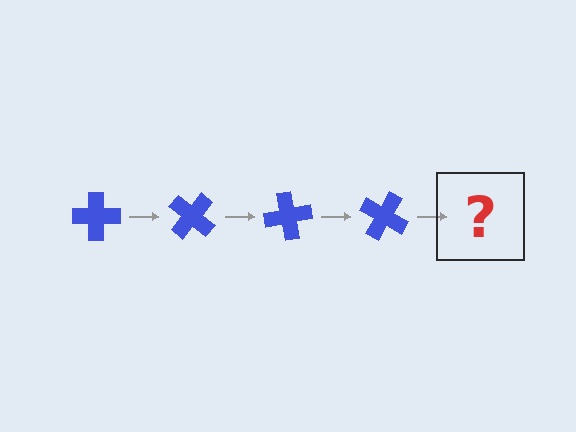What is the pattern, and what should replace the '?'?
The pattern is that the cross rotates 40 degrees each step. The '?' should be a blue cross rotated 160 degrees.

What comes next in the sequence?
The next element should be a blue cross rotated 160 degrees.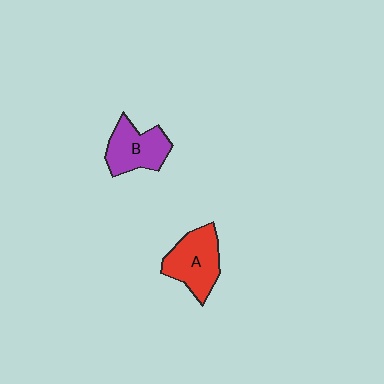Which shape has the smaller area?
Shape B (purple).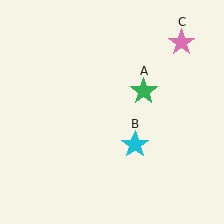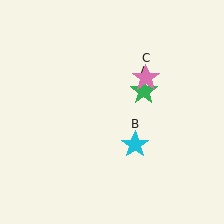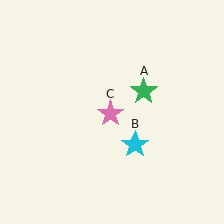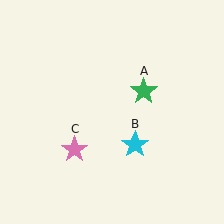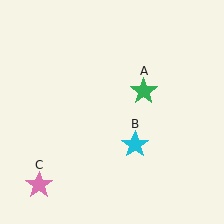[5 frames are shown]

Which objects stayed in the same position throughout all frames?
Green star (object A) and cyan star (object B) remained stationary.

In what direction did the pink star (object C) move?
The pink star (object C) moved down and to the left.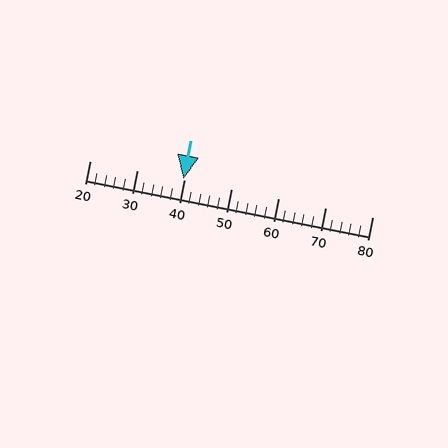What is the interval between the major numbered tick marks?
The major tick marks are spaced 10 units apart.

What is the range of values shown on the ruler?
The ruler shows values from 20 to 80.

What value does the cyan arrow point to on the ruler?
The cyan arrow points to approximately 40.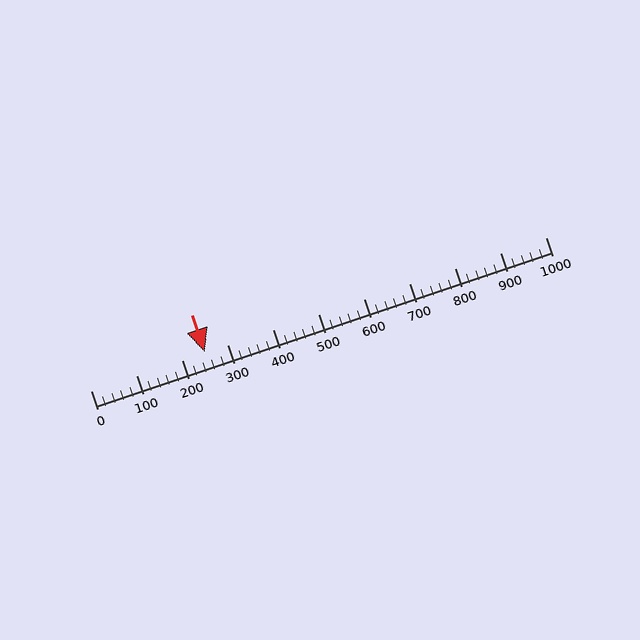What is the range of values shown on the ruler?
The ruler shows values from 0 to 1000.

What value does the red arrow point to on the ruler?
The red arrow points to approximately 250.